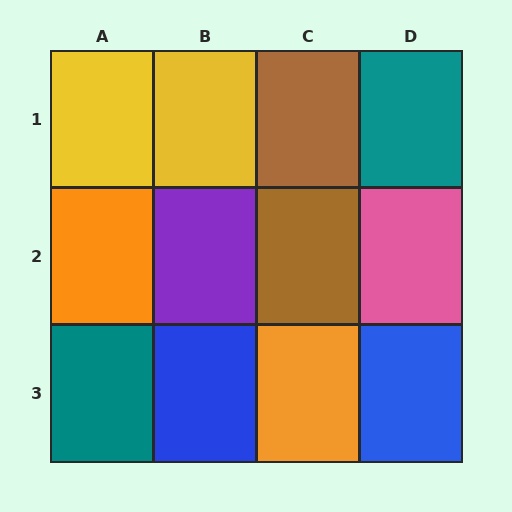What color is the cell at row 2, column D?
Pink.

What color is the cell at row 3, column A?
Teal.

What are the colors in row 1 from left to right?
Yellow, yellow, brown, teal.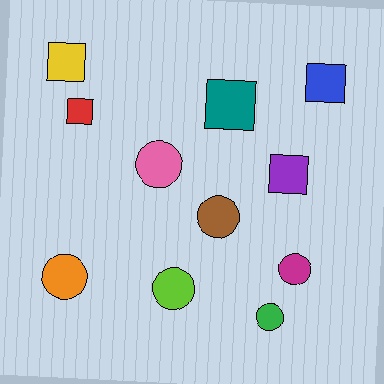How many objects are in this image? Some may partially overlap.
There are 11 objects.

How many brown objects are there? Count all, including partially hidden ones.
There is 1 brown object.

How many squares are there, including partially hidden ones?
There are 5 squares.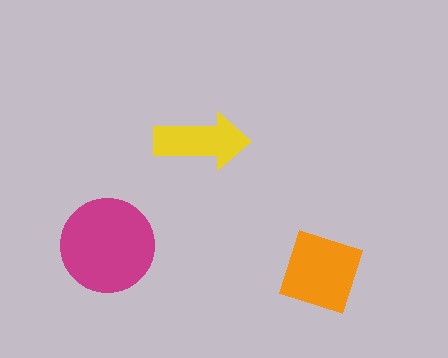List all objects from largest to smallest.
The magenta circle, the orange diamond, the yellow arrow.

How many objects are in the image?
There are 3 objects in the image.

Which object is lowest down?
The orange diamond is bottommost.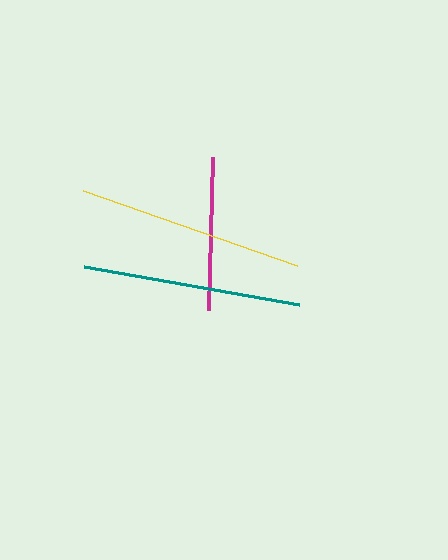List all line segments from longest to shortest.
From longest to shortest: yellow, teal, magenta.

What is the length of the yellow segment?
The yellow segment is approximately 227 pixels long.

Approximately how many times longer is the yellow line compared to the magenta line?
The yellow line is approximately 1.5 times the length of the magenta line.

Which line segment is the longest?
The yellow line is the longest at approximately 227 pixels.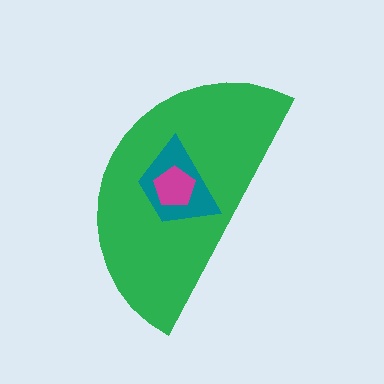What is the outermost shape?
The green semicircle.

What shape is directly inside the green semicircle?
The teal trapezoid.